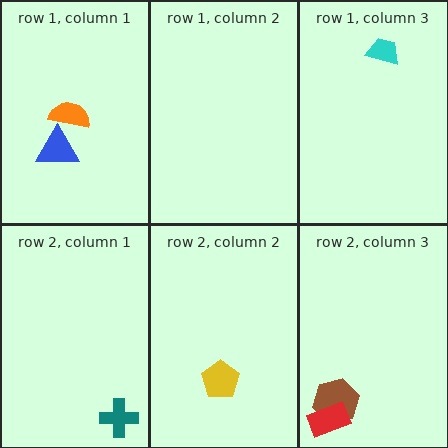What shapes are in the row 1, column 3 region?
The cyan trapezoid.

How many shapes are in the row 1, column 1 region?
2.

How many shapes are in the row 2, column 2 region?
1.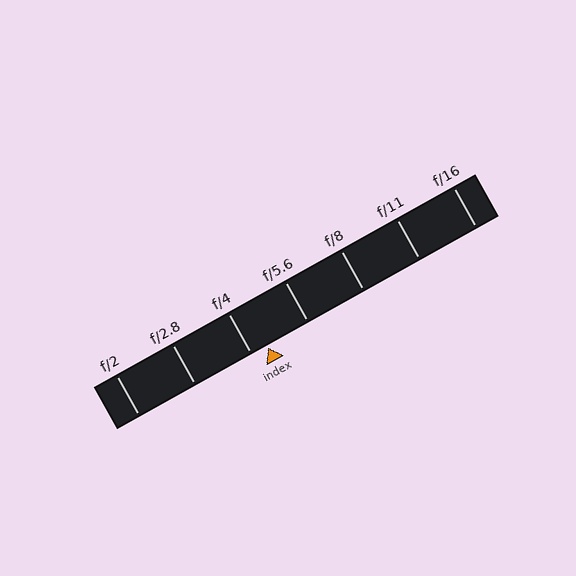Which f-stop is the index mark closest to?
The index mark is closest to f/4.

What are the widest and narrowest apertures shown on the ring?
The widest aperture shown is f/2 and the narrowest is f/16.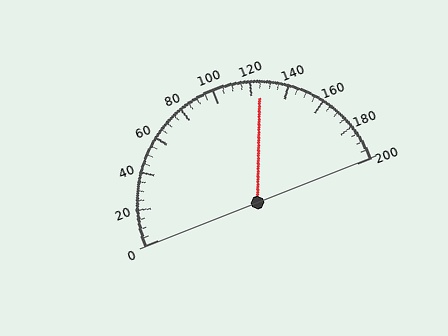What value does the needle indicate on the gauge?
The needle indicates approximately 125.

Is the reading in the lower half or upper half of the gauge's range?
The reading is in the upper half of the range (0 to 200).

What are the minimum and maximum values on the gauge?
The gauge ranges from 0 to 200.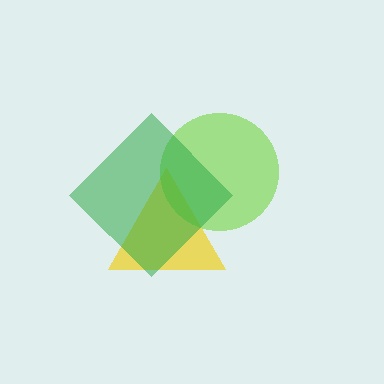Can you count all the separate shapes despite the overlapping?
Yes, there are 3 separate shapes.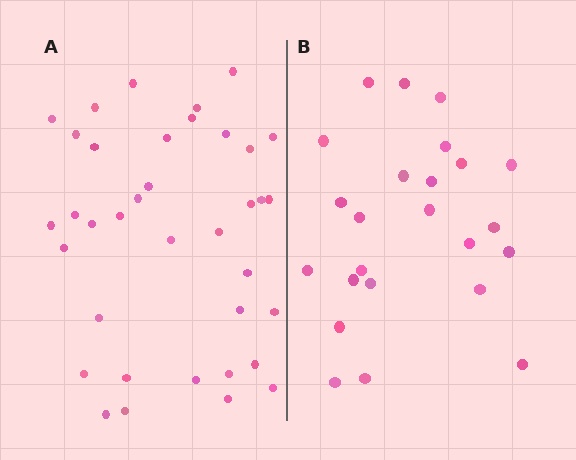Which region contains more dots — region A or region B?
Region A (the left region) has more dots.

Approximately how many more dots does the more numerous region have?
Region A has approximately 15 more dots than region B.